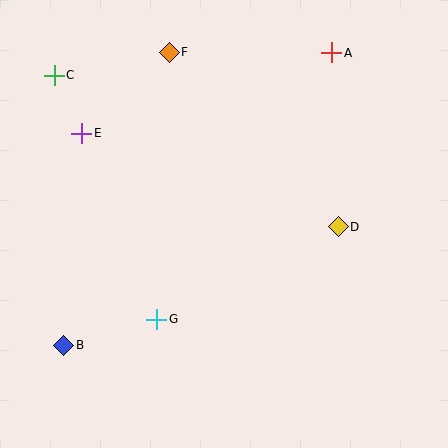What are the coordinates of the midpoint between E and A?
The midpoint between E and A is at (207, 93).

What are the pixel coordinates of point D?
Point D is at (338, 227).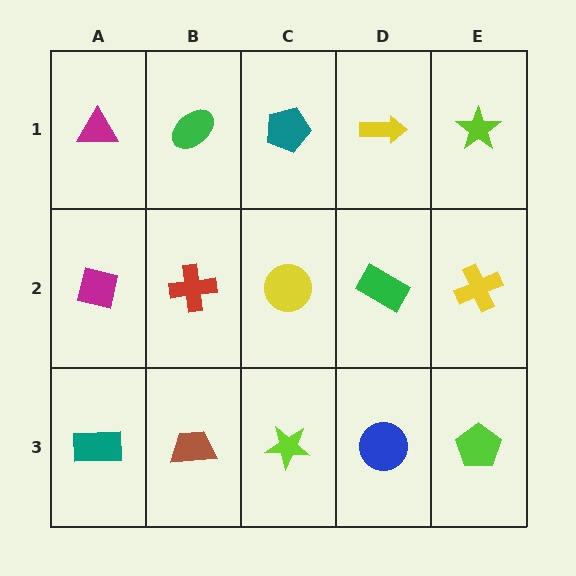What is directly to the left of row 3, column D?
A lime star.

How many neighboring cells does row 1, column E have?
2.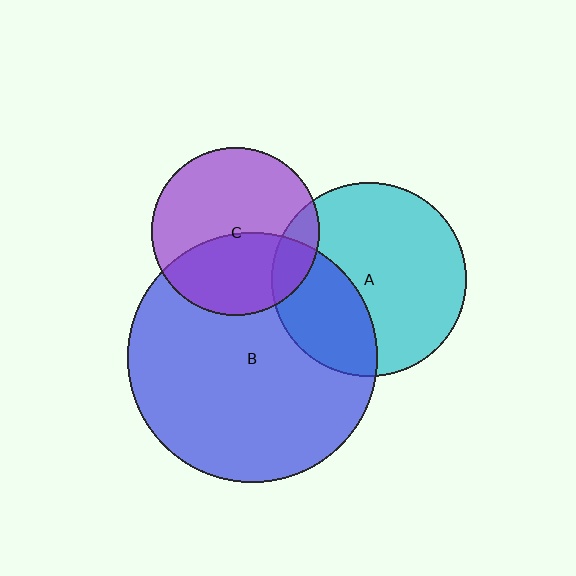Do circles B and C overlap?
Yes.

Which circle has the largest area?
Circle B (blue).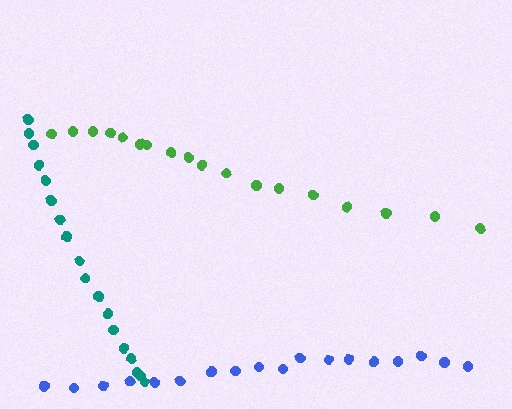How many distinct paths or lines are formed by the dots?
There are 3 distinct paths.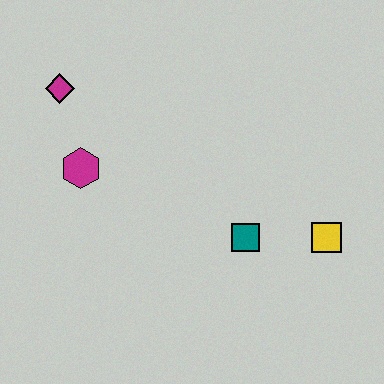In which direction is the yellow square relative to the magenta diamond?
The yellow square is to the right of the magenta diamond.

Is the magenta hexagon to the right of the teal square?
No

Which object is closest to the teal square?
The yellow square is closest to the teal square.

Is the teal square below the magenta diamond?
Yes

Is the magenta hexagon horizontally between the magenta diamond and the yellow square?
Yes